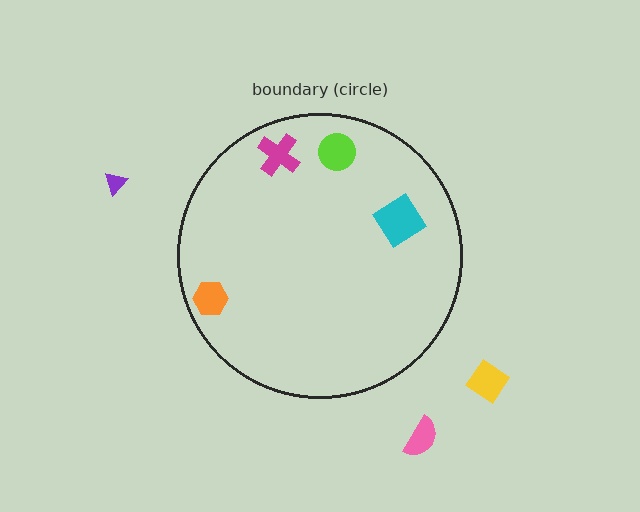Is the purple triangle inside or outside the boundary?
Outside.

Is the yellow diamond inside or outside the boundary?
Outside.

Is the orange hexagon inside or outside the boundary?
Inside.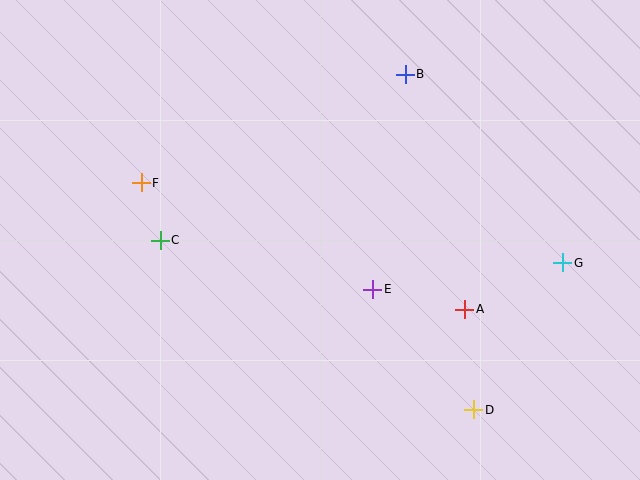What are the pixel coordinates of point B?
Point B is at (405, 74).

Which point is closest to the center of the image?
Point E at (373, 289) is closest to the center.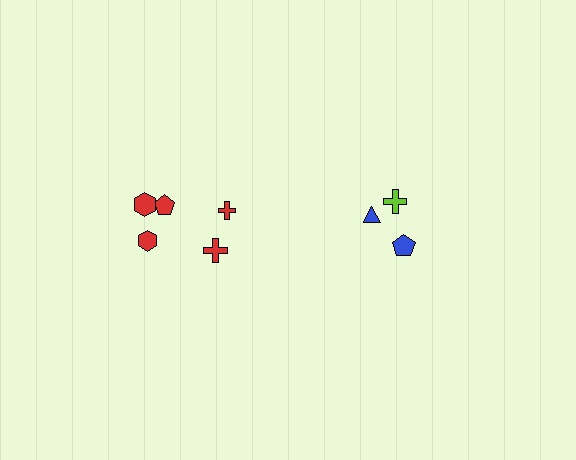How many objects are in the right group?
There are 3 objects.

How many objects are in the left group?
There are 5 objects.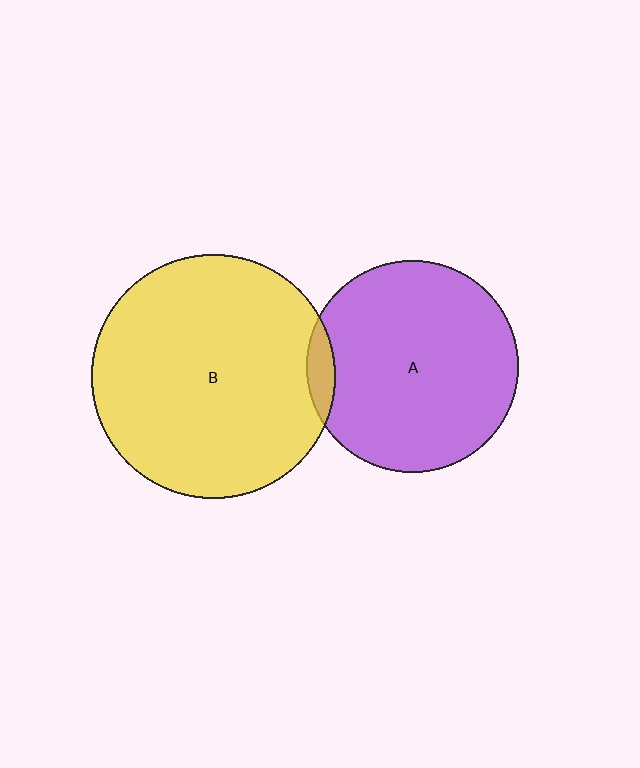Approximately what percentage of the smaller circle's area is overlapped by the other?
Approximately 5%.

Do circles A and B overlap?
Yes.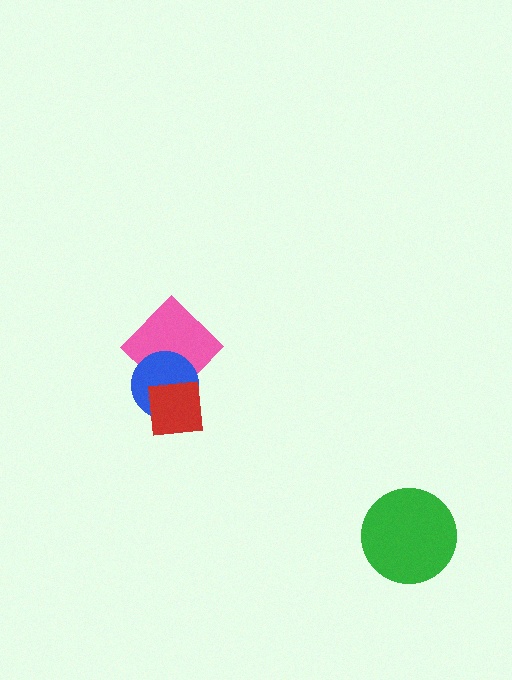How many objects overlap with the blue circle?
2 objects overlap with the blue circle.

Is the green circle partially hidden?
No, no other shape covers it.